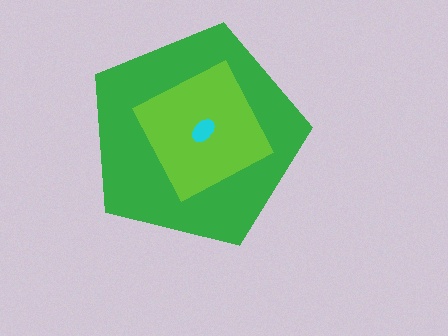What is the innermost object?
The cyan ellipse.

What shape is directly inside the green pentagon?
The lime square.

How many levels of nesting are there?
3.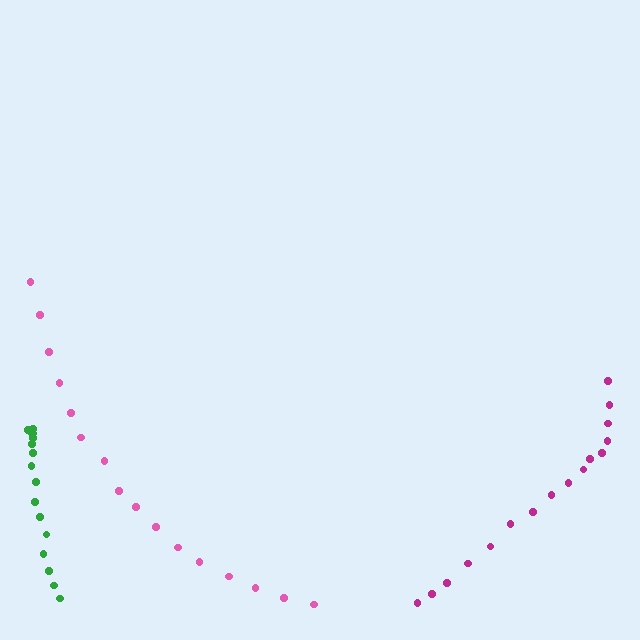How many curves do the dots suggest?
There are 3 distinct paths.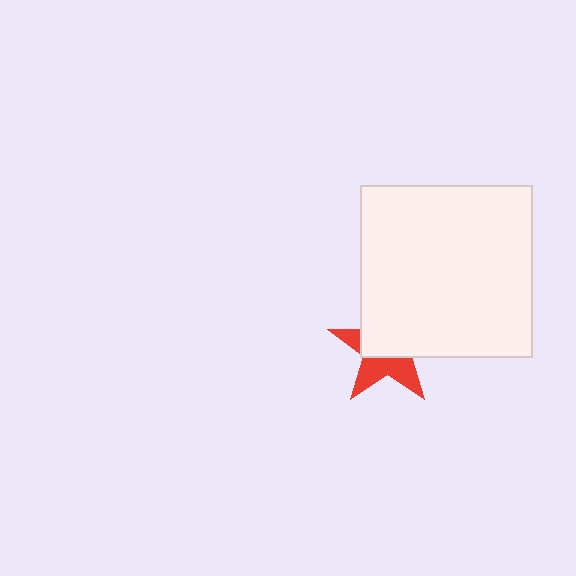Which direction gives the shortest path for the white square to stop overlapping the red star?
Moving up gives the shortest separation.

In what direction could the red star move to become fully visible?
The red star could move down. That would shift it out from behind the white square entirely.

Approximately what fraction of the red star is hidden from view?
Roughly 56% of the red star is hidden behind the white square.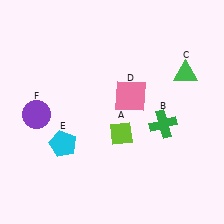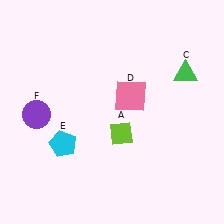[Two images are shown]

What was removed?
The green cross (B) was removed in Image 2.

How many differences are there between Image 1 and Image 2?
There is 1 difference between the two images.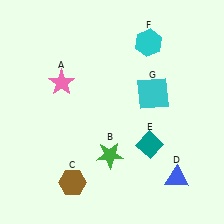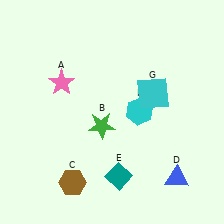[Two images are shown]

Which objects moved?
The objects that moved are: the green star (B), the teal diamond (E), the cyan hexagon (F).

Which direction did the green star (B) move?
The green star (B) moved up.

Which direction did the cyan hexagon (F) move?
The cyan hexagon (F) moved down.